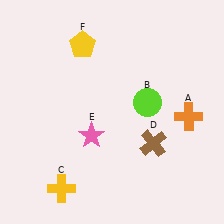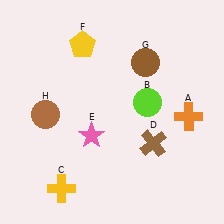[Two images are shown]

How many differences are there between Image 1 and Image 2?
There are 2 differences between the two images.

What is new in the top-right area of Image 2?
A brown circle (G) was added in the top-right area of Image 2.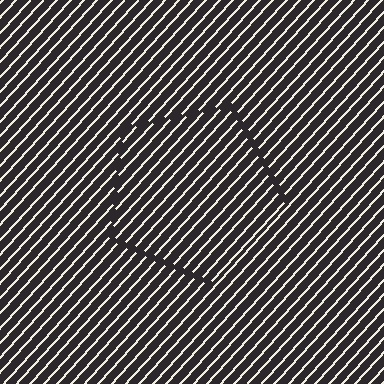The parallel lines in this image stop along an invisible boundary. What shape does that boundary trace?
An illusory pentagon. The interior of the shape contains the same grating, shifted by half a period — the contour is defined by the phase discontinuity where line-ends from the inner and outer gratings abut.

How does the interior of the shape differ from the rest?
The interior of the shape contains the same grating, shifted by half a period — the contour is defined by the phase discontinuity where line-ends from the inner and outer gratings abut.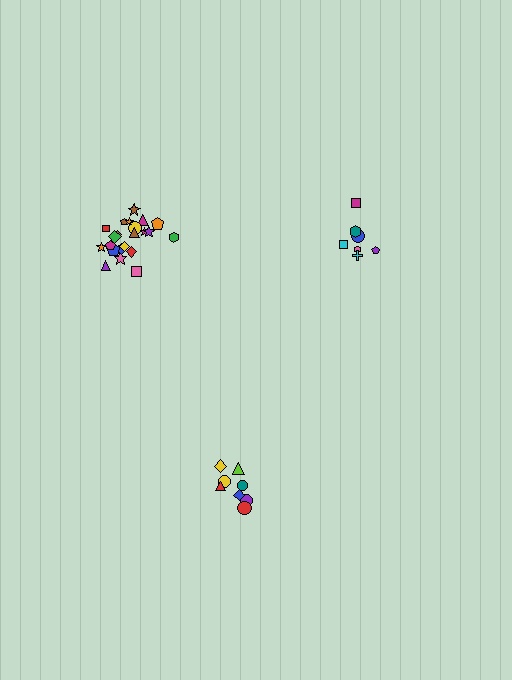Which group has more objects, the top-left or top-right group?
The top-left group.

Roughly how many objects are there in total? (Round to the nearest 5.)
Roughly 35 objects in total.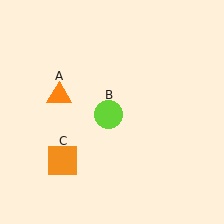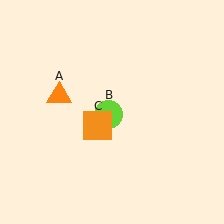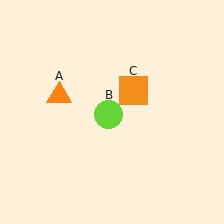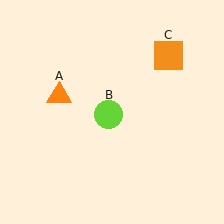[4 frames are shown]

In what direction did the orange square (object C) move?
The orange square (object C) moved up and to the right.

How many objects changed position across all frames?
1 object changed position: orange square (object C).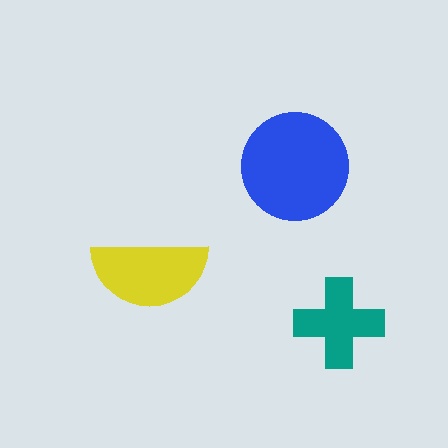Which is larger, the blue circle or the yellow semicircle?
The blue circle.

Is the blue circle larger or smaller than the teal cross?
Larger.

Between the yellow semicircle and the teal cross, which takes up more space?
The yellow semicircle.